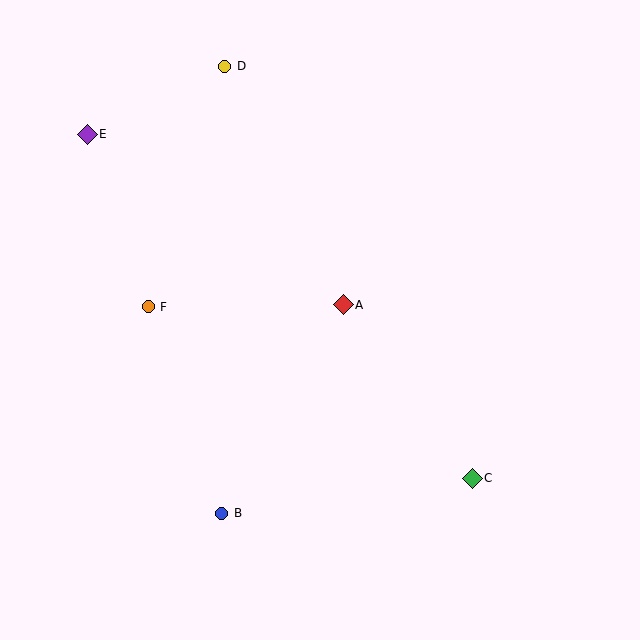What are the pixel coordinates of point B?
Point B is at (222, 513).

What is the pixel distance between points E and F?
The distance between E and F is 183 pixels.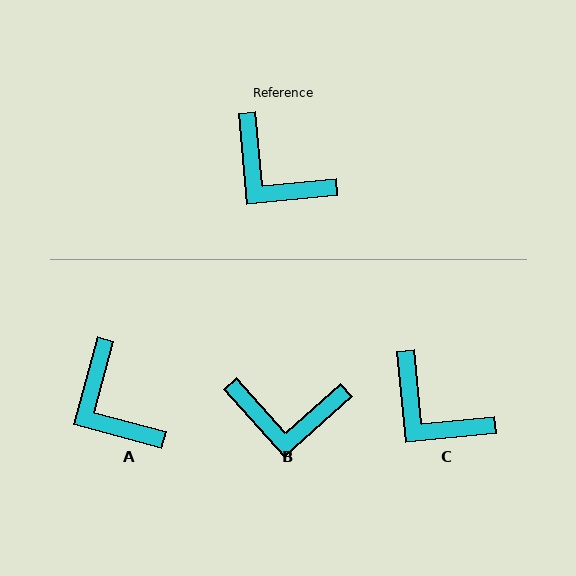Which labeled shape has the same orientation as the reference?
C.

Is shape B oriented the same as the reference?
No, it is off by about 37 degrees.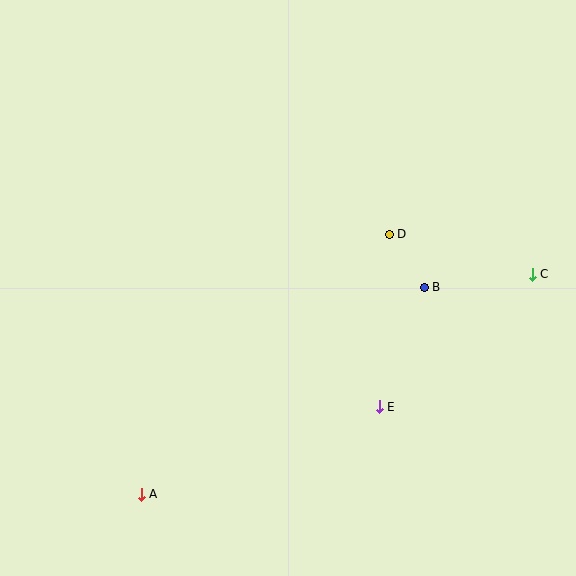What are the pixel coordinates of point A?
Point A is at (141, 494).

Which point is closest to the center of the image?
Point D at (389, 234) is closest to the center.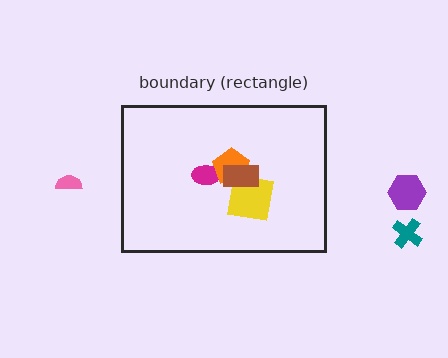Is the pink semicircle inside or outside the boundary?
Outside.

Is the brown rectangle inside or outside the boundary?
Inside.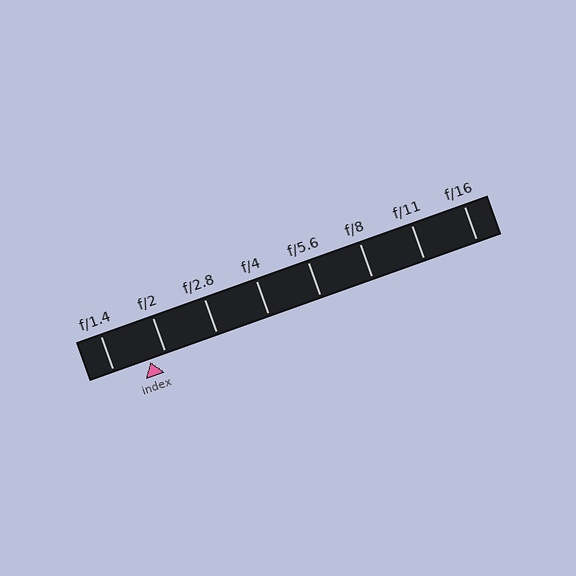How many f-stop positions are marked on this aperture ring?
There are 8 f-stop positions marked.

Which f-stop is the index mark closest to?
The index mark is closest to f/2.